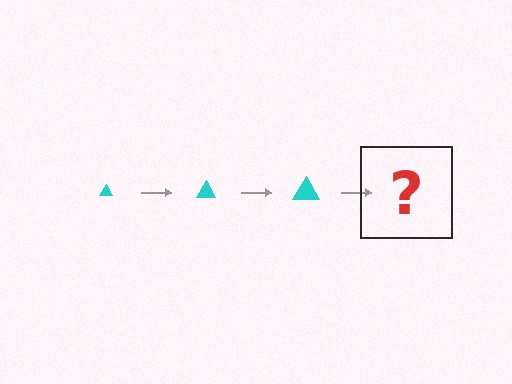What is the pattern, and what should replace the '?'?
The pattern is that the triangle gets progressively larger each step. The '?' should be a cyan triangle, larger than the previous one.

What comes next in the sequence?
The next element should be a cyan triangle, larger than the previous one.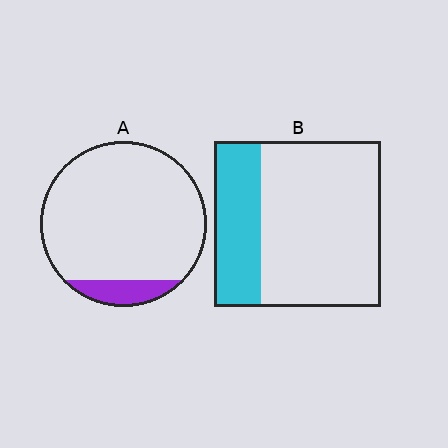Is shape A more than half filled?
No.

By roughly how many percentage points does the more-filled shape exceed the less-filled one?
By roughly 20 percentage points (B over A).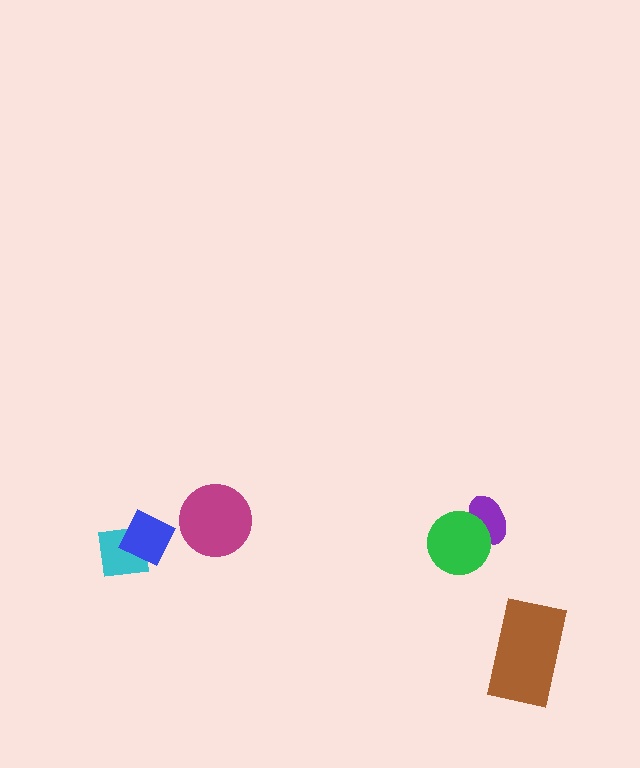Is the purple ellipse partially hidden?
Yes, it is partially covered by another shape.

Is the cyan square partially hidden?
Yes, it is partially covered by another shape.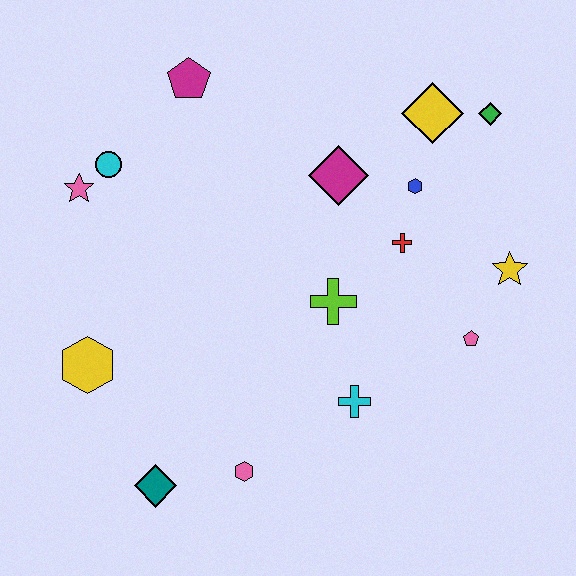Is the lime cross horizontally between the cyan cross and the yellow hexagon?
Yes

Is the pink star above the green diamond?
No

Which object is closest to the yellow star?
The pink pentagon is closest to the yellow star.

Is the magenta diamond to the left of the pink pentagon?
Yes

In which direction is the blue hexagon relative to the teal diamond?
The blue hexagon is above the teal diamond.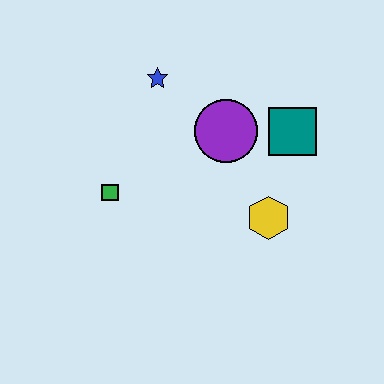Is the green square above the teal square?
No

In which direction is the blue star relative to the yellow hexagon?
The blue star is above the yellow hexagon.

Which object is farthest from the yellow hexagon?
The blue star is farthest from the yellow hexagon.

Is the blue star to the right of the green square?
Yes